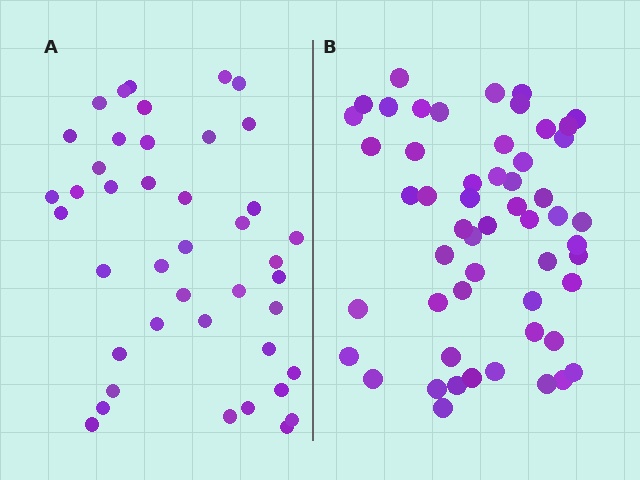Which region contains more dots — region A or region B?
Region B (the right region) has more dots.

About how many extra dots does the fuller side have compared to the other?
Region B has roughly 12 or so more dots than region A.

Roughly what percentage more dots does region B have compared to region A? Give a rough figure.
About 30% more.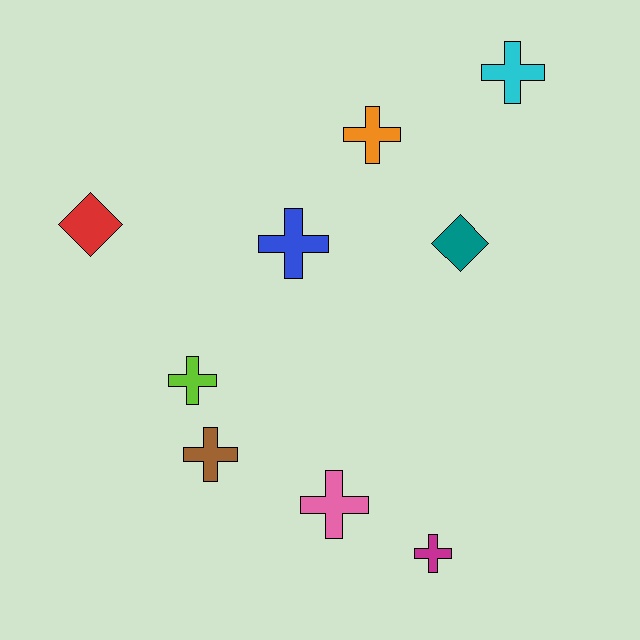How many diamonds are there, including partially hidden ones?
There are 2 diamonds.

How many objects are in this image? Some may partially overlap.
There are 9 objects.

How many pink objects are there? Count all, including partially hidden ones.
There is 1 pink object.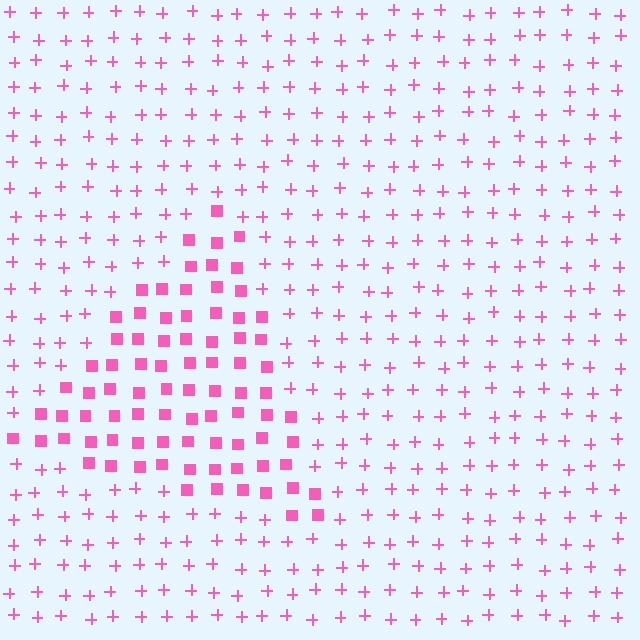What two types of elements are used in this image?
The image uses squares inside the triangle region and plus signs outside it.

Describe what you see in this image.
The image is filled with small pink elements arranged in a uniform grid. A triangle-shaped region contains squares, while the surrounding area contains plus signs. The boundary is defined purely by the change in element shape.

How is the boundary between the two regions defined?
The boundary is defined by a change in element shape: squares inside vs. plus signs outside. All elements share the same color and spacing.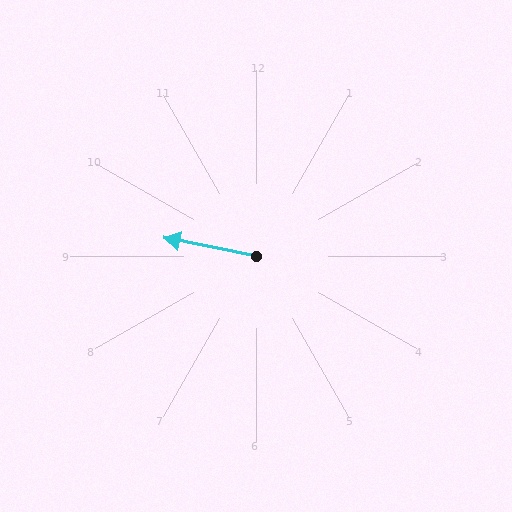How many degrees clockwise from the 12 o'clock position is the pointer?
Approximately 281 degrees.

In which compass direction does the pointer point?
West.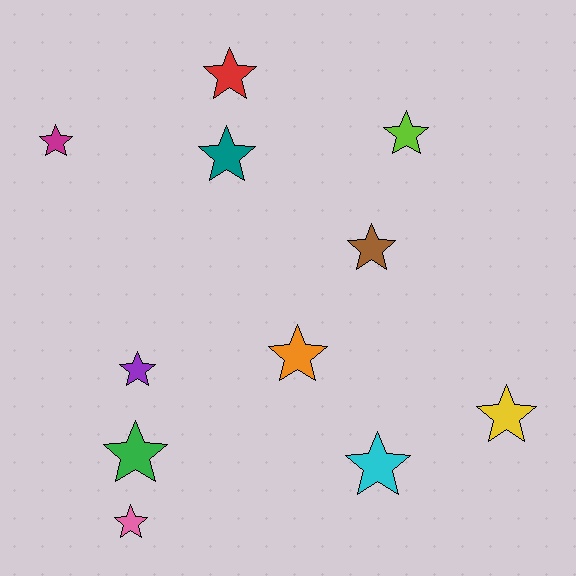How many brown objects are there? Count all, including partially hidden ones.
There is 1 brown object.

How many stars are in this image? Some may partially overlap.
There are 11 stars.